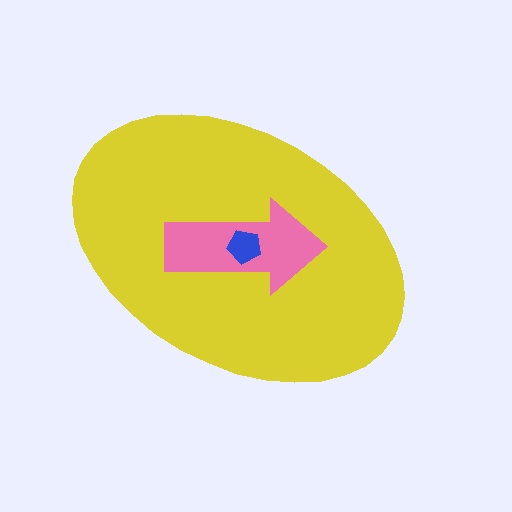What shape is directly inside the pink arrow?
The blue pentagon.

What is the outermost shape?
The yellow ellipse.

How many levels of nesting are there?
3.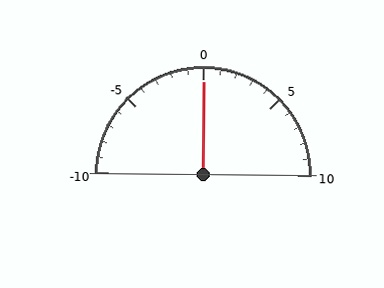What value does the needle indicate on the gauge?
The needle indicates approximately 0.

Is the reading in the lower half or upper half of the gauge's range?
The reading is in the upper half of the range (-10 to 10).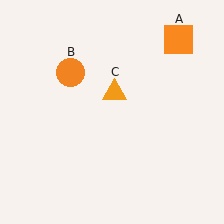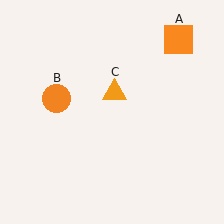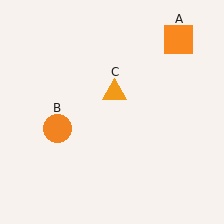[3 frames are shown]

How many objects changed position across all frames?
1 object changed position: orange circle (object B).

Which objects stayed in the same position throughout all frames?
Orange square (object A) and orange triangle (object C) remained stationary.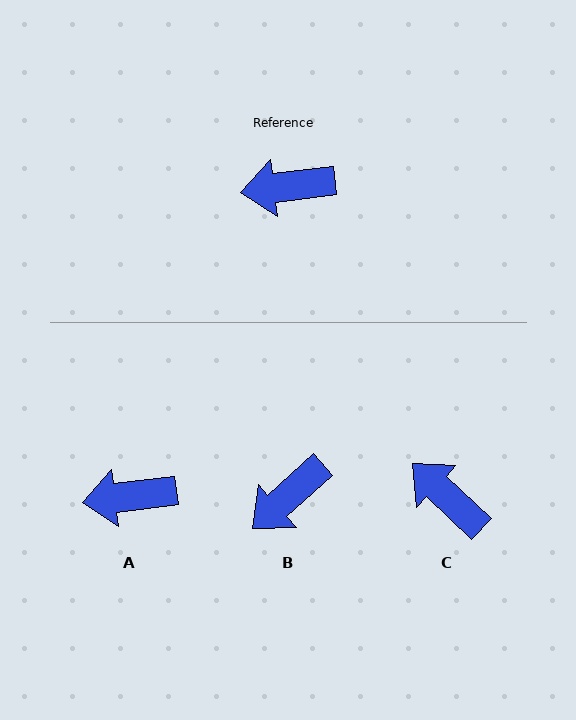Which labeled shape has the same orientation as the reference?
A.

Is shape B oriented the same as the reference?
No, it is off by about 35 degrees.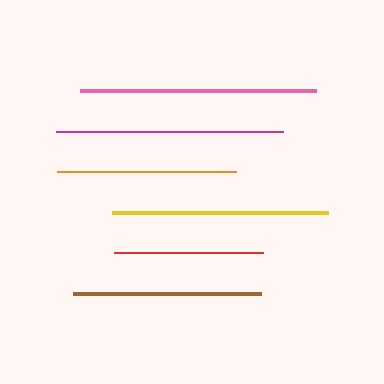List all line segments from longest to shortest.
From longest to shortest: pink, magenta, yellow, brown, orange, red.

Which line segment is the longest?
The pink line is the longest at approximately 237 pixels.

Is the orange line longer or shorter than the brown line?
The brown line is longer than the orange line.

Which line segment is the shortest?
The red line is the shortest at approximately 149 pixels.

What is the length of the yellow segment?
The yellow segment is approximately 216 pixels long.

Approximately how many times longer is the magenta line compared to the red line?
The magenta line is approximately 1.5 times the length of the red line.